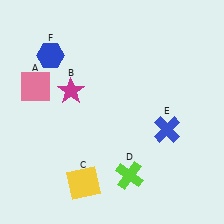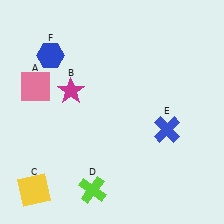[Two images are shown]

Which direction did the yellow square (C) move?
The yellow square (C) moved left.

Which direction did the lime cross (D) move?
The lime cross (D) moved left.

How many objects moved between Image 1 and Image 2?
2 objects moved between the two images.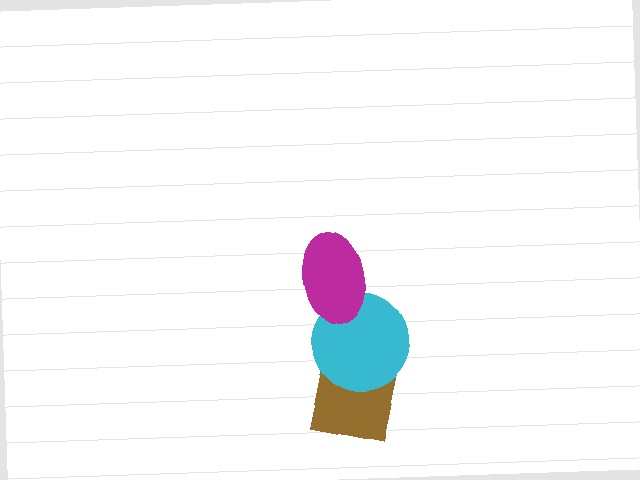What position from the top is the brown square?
The brown square is 3rd from the top.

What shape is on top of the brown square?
The cyan circle is on top of the brown square.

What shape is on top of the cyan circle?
The magenta ellipse is on top of the cyan circle.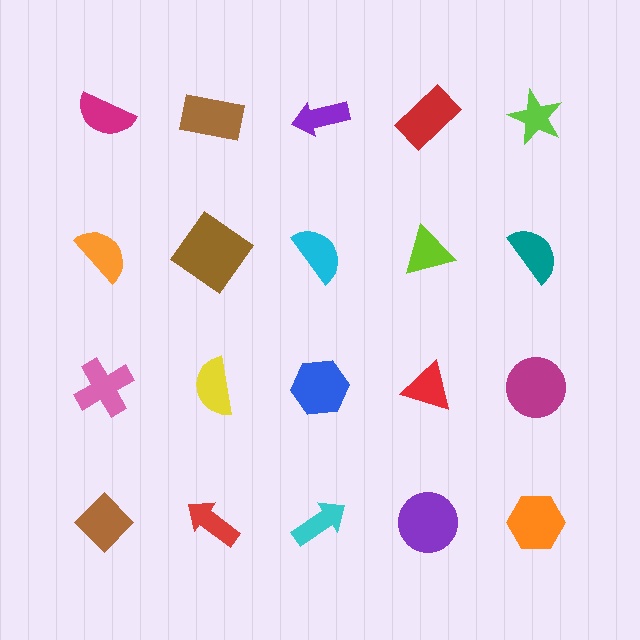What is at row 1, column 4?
A red rectangle.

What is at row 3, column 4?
A red triangle.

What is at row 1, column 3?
A purple arrow.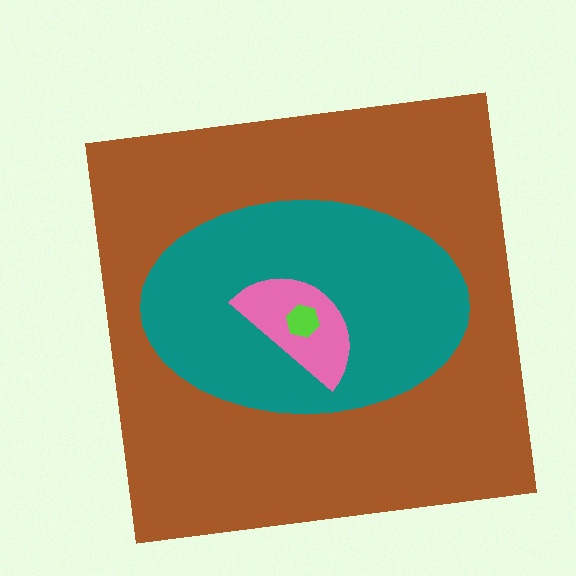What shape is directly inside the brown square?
The teal ellipse.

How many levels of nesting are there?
4.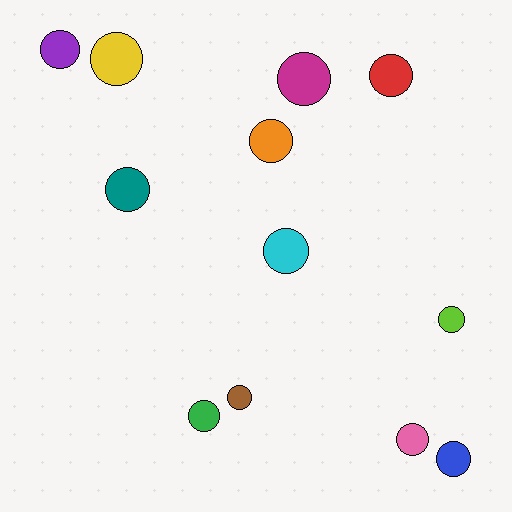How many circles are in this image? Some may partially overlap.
There are 12 circles.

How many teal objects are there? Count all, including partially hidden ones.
There is 1 teal object.